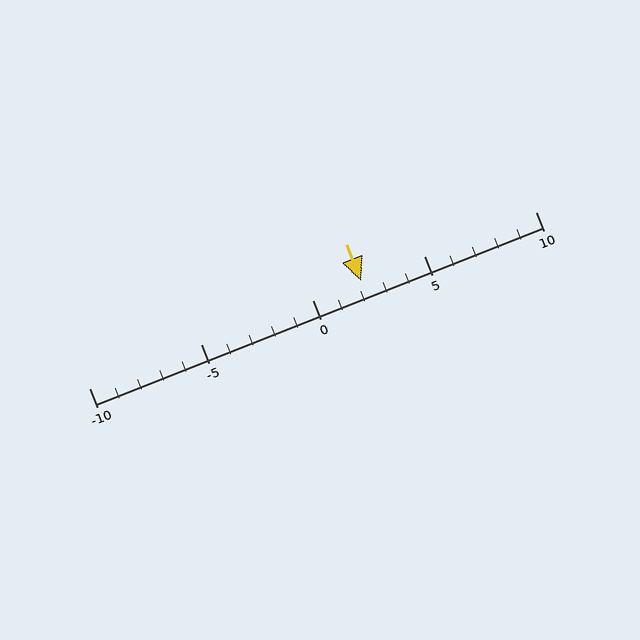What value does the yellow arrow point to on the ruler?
The yellow arrow points to approximately 2.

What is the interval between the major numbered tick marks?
The major tick marks are spaced 5 units apart.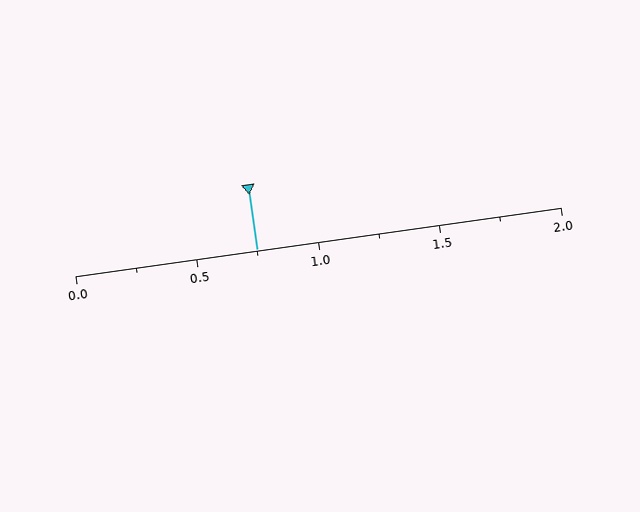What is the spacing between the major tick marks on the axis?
The major ticks are spaced 0.5 apart.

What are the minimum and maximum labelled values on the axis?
The axis runs from 0.0 to 2.0.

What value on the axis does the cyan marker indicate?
The marker indicates approximately 0.75.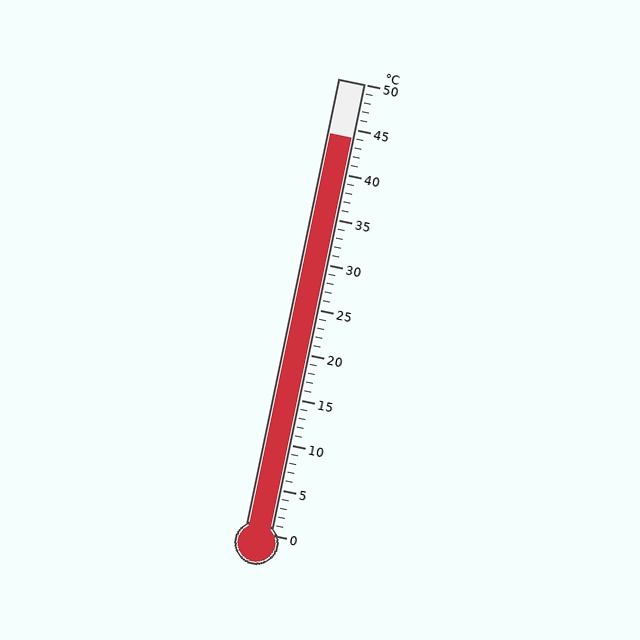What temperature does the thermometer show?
The thermometer shows approximately 44°C.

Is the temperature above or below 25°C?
The temperature is above 25°C.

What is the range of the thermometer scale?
The thermometer scale ranges from 0°C to 50°C.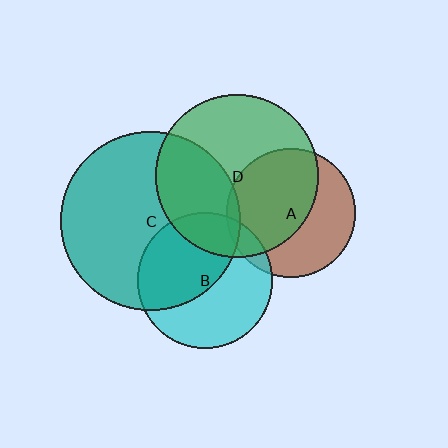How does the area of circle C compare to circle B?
Approximately 1.7 times.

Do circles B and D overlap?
Yes.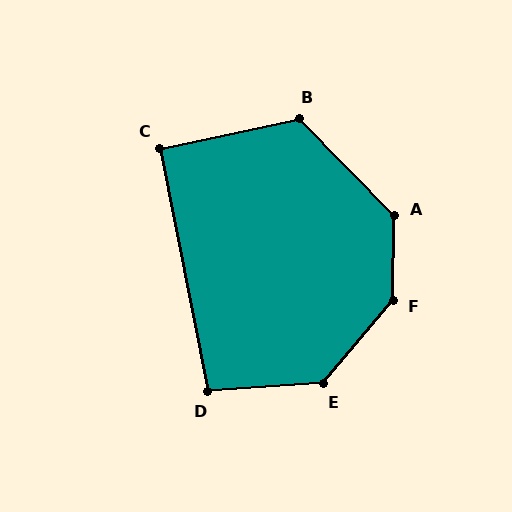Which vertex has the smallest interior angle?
C, at approximately 91 degrees.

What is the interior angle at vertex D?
Approximately 97 degrees (obtuse).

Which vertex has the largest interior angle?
F, at approximately 141 degrees.